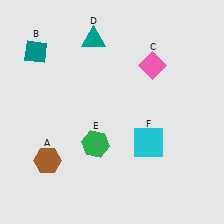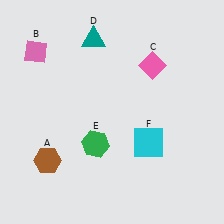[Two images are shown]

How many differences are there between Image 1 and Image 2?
There is 1 difference between the two images.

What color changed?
The diamond (B) changed from teal in Image 1 to pink in Image 2.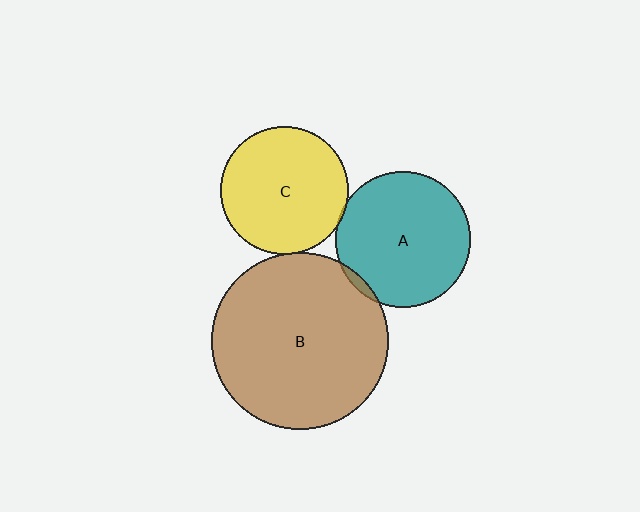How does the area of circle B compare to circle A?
Approximately 1.7 times.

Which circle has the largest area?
Circle B (brown).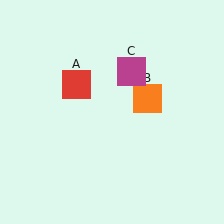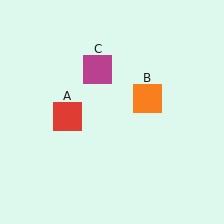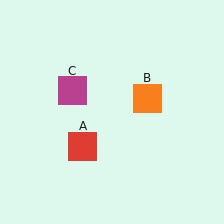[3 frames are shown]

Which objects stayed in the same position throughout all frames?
Orange square (object B) remained stationary.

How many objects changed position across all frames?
2 objects changed position: red square (object A), magenta square (object C).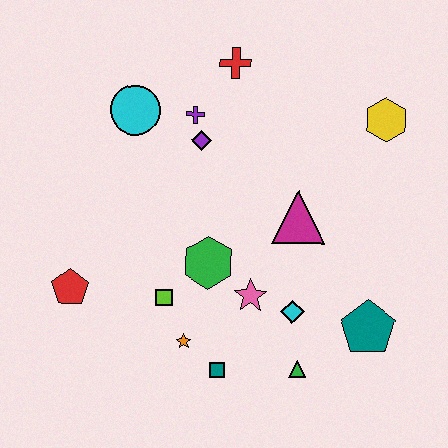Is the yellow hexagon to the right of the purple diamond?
Yes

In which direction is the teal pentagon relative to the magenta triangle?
The teal pentagon is below the magenta triangle.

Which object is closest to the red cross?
The purple cross is closest to the red cross.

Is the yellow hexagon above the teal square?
Yes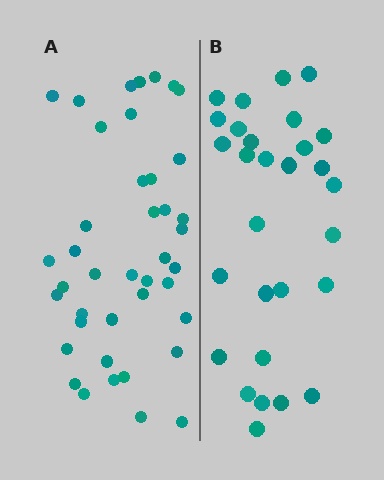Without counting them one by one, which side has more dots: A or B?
Region A (the left region) has more dots.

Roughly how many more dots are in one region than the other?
Region A has roughly 12 or so more dots than region B.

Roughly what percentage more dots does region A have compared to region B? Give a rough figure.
About 40% more.